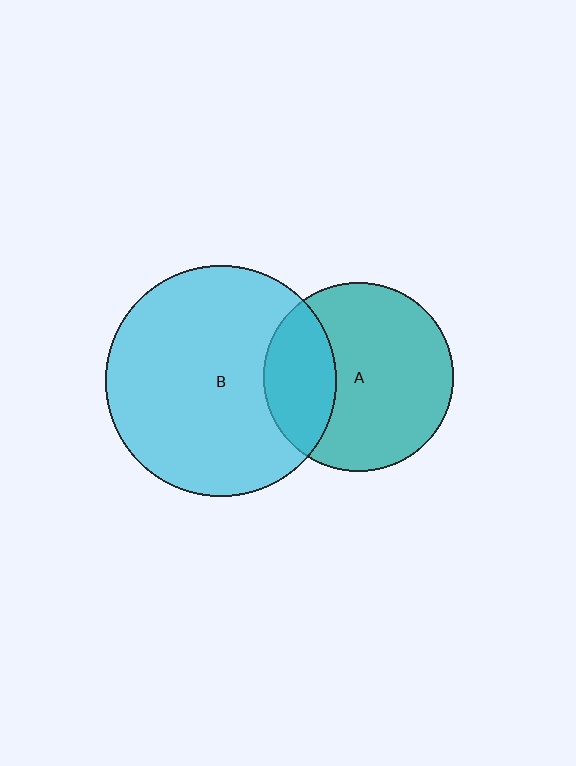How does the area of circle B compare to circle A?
Approximately 1.5 times.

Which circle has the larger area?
Circle B (cyan).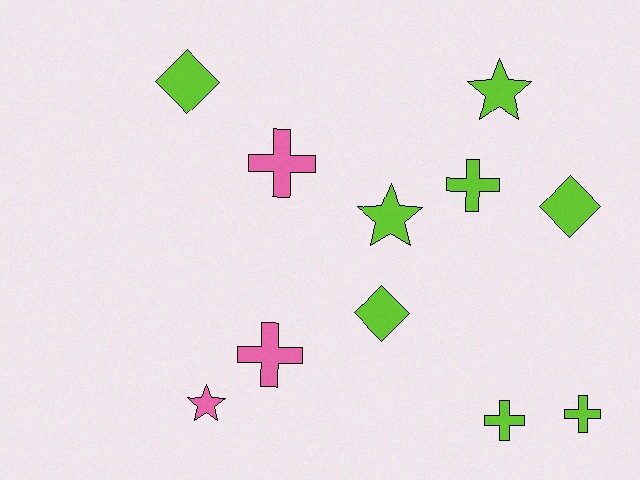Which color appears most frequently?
Lime, with 8 objects.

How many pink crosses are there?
There are 2 pink crosses.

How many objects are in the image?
There are 11 objects.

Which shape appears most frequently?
Cross, with 5 objects.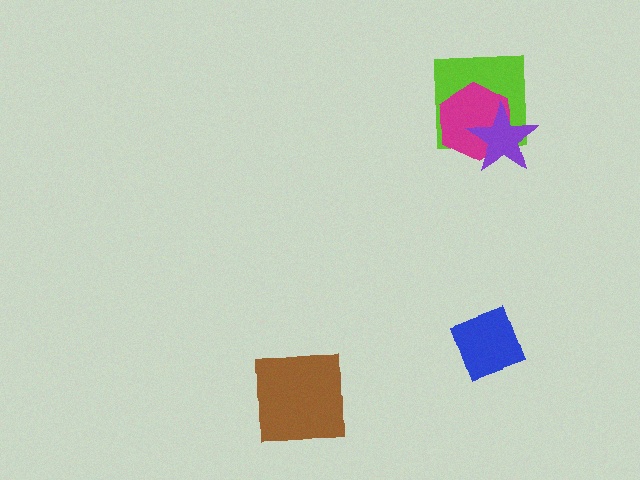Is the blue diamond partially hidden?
No, no other shape covers it.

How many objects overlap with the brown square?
0 objects overlap with the brown square.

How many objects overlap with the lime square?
2 objects overlap with the lime square.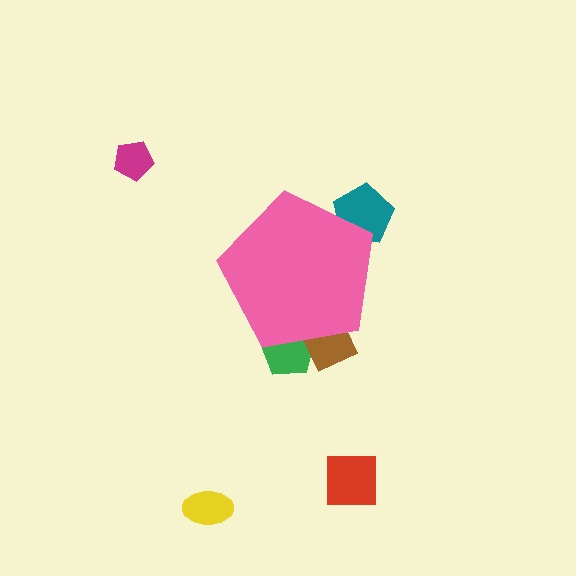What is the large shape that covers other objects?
A pink pentagon.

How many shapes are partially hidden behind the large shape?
3 shapes are partially hidden.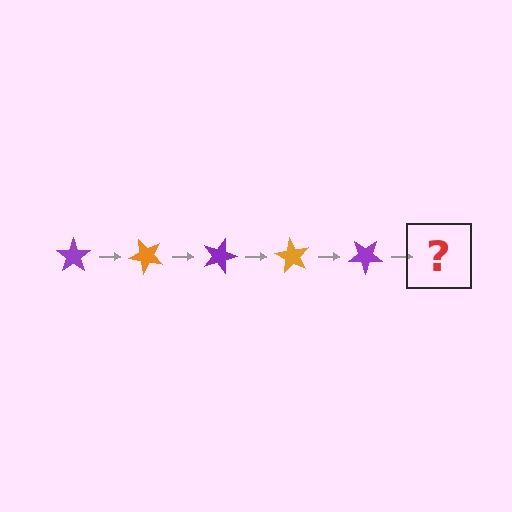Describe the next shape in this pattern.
It should be an orange star, rotated 225 degrees from the start.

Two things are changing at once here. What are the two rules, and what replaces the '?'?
The two rules are that it rotates 45 degrees each step and the color cycles through purple and orange. The '?' should be an orange star, rotated 225 degrees from the start.